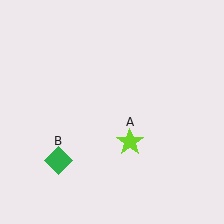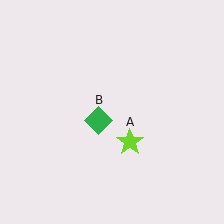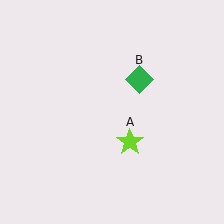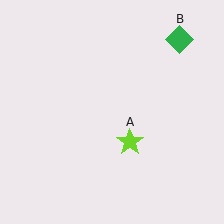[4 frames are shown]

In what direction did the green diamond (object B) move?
The green diamond (object B) moved up and to the right.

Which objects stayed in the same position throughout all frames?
Lime star (object A) remained stationary.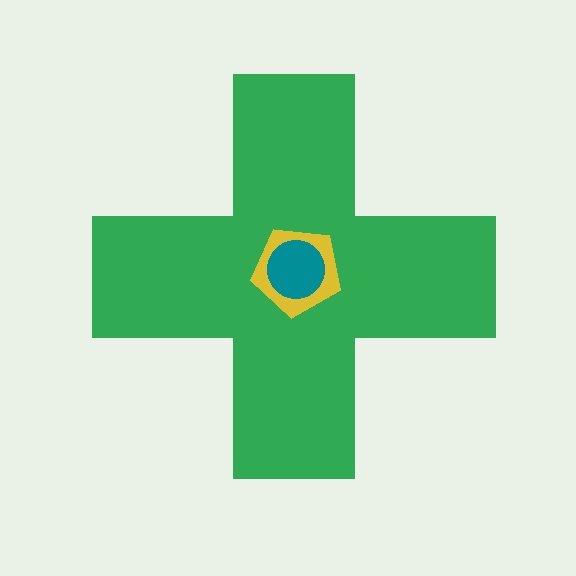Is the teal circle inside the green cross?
Yes.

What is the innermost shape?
The teal circle.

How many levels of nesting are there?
3.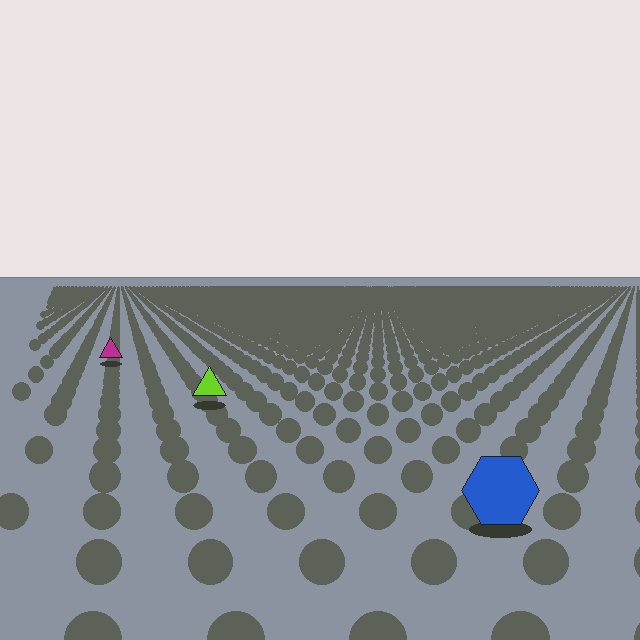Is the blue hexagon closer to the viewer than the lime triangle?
Yes. The blue hexagon is closer — you can tell from the texture gradient: the ground texture is coarser near it.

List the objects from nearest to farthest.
From nearest to farthest: the blue hexagon, the lime triangle, the magenta triangle.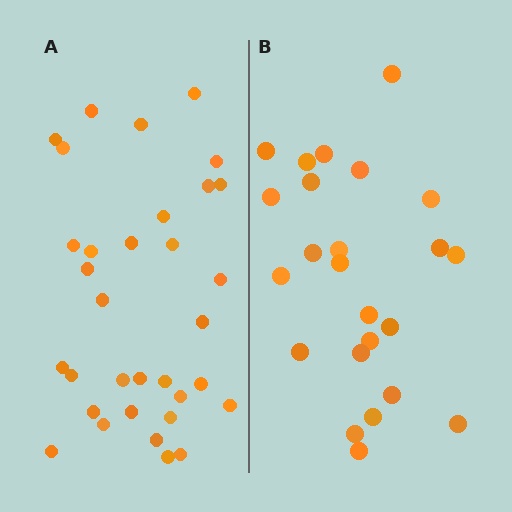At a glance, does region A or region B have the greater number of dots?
Region A (the left region) has more dots.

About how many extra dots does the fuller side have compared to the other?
Region A has roughly 8 or so more dots than region B.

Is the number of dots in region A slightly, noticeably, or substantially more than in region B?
Region A has noticeably more, but not dramatically so. The ratio is roughly 1.4 to 1.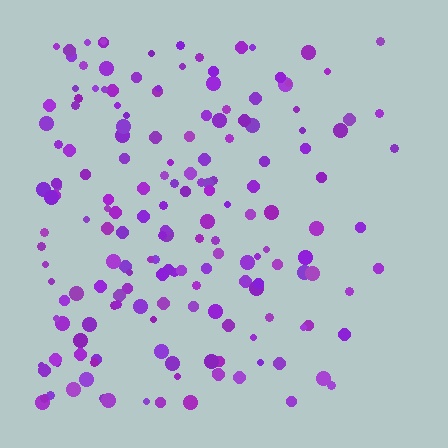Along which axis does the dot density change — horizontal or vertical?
Horizontal.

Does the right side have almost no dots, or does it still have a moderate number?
Still a moderate number, just noticeably fewer than the left.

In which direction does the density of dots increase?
From right to left, with the left side densest.